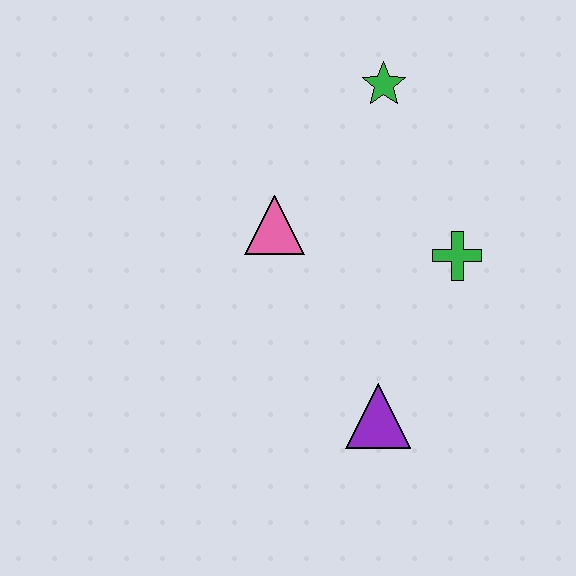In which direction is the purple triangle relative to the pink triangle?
The purple triangle is below the pink triangle.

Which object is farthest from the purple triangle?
The green star is farthest from the purple triangle.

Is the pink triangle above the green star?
No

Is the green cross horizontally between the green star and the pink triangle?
No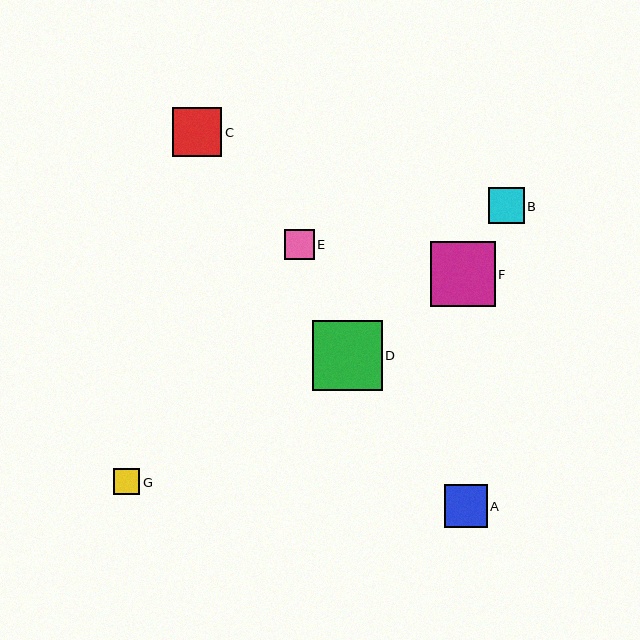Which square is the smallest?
Square G is the smallest with a size of approximately 26 pixels.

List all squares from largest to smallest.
From largest to smallest: D, F, C, A, B, E, G.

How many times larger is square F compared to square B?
Square F is approximately 1.8 times the size of square B.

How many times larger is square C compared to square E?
Square C is approximately 1.6 times the size of square E.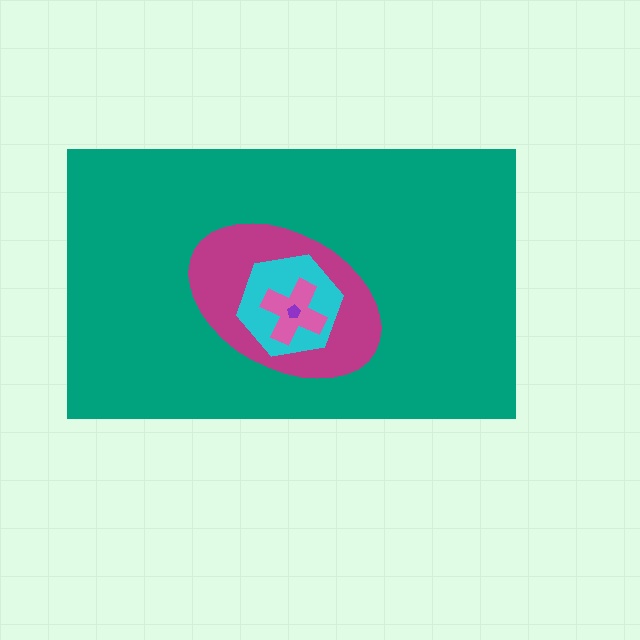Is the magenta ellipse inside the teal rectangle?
Yes.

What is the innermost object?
The purple pentagon.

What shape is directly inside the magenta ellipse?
The cyan hexagon.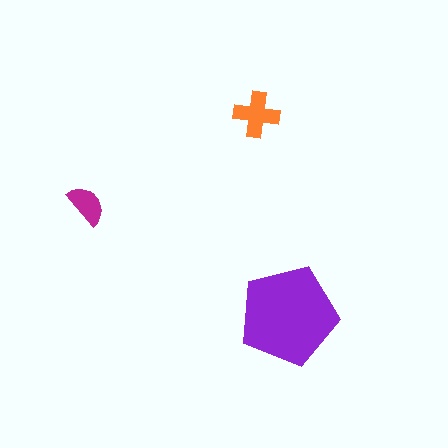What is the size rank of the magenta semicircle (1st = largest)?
3rd.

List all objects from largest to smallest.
The purple pentagon, the orange cross, the magenta semicircle.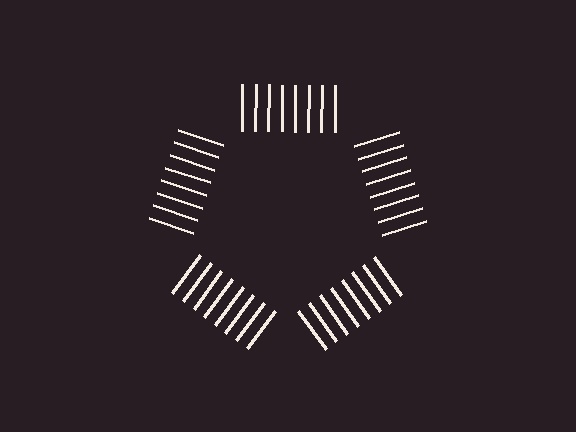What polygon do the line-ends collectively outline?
An illusory pentagon — the line segments terminate on its edges but no continuous stroke is drawn.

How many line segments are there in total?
40 — 8 along each of the 5 edges.